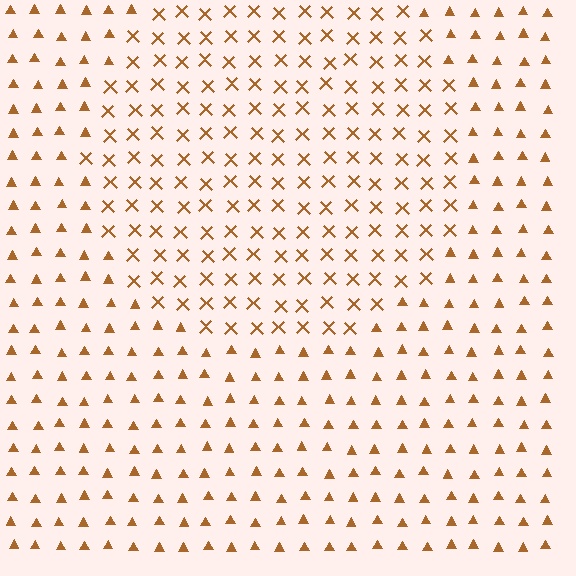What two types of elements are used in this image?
The image uses X marks inside the circle region and triangles outside it.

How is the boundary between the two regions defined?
The boundary is defined by a change in element shape: X marks inside vs. triangles outside. All elements share the same color and spacing.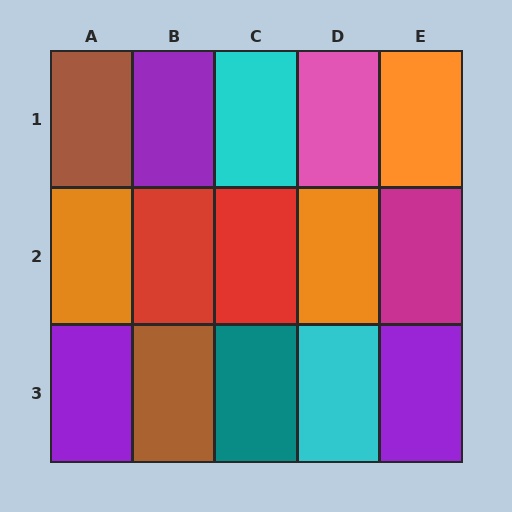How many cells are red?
2 cells are red.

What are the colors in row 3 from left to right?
Purple, brown, teal, cyan, purple.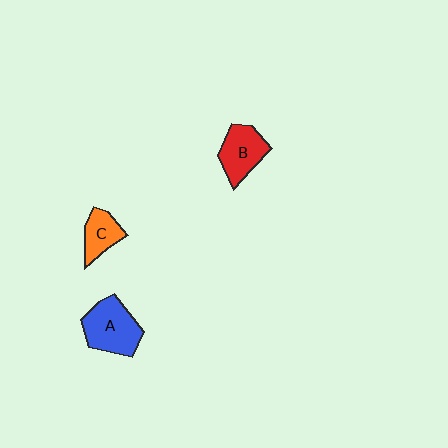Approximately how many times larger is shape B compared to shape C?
Approximately 1.4 times.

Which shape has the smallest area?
Shape C (orange).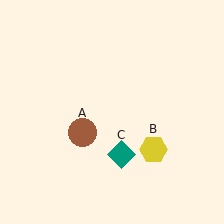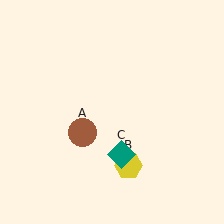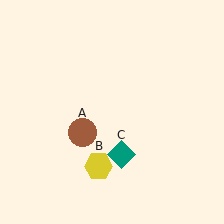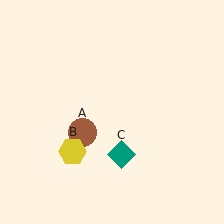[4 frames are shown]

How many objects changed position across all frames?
1 object changed position: yellow hexagon (object B).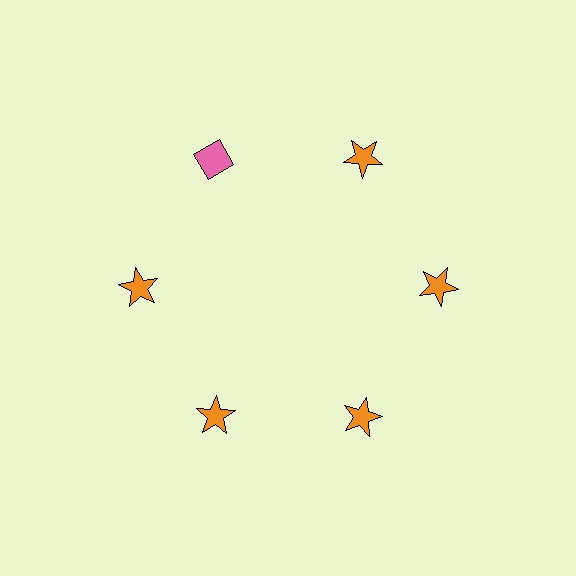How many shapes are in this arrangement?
There are 6 shapes arranged in a ring pattern.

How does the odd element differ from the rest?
It differs in both color (pink instead of orange) and shape (diamond instead of star).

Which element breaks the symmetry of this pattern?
The pink diamond at roughly the 11 o'clock position breaks the symmetry. All other shapes are orange stars.